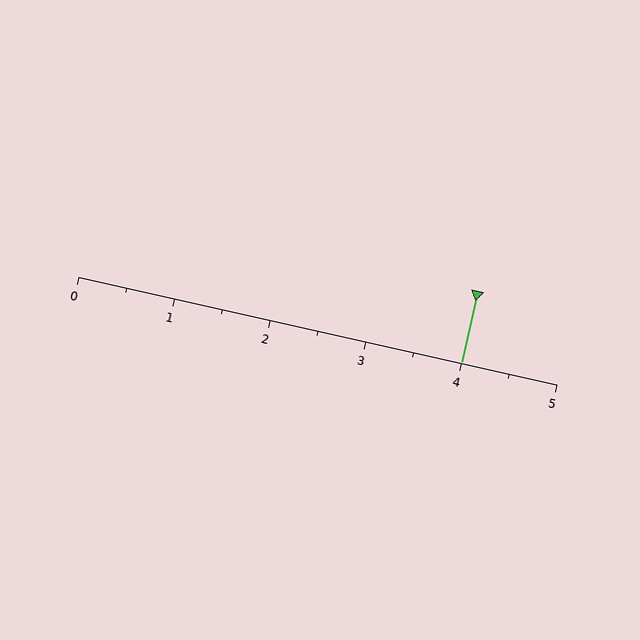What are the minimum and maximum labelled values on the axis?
The axis runs from 0 to 5.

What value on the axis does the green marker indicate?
The marker indicates approximately 4.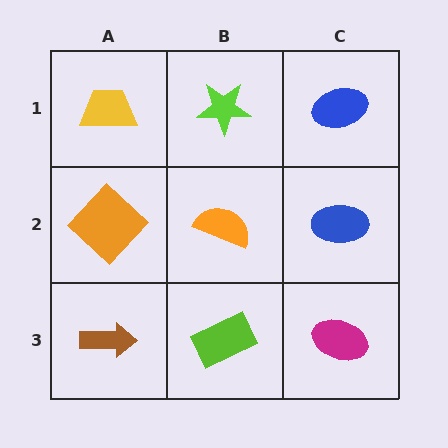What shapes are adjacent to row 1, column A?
An orange diamond (row 2, column A), a lime star (row 1, column B).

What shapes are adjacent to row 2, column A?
A yellow trapezoid (row 1, column A), a brown arrow (row 3, column A), an orange semicircle (row 2, column B).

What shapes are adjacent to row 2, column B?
A lime star (row 1, column B), a lime rectangle (row 3, column B), an orange diamond (row 2, column A), a blue ellipse (row 2, column C).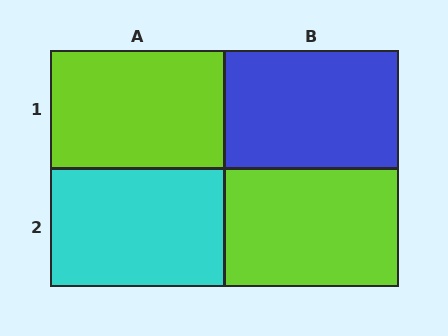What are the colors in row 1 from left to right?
Lime, blue.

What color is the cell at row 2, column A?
Cyan.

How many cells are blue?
1 cell is blue.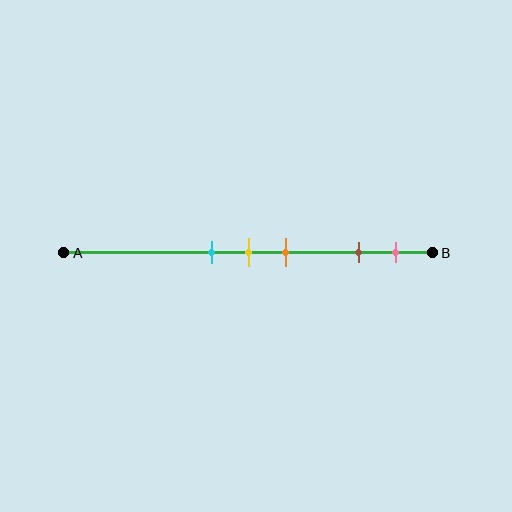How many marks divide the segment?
There are 5 marks dividing the segment.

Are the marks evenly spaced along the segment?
No, the marks are not evenly spaced.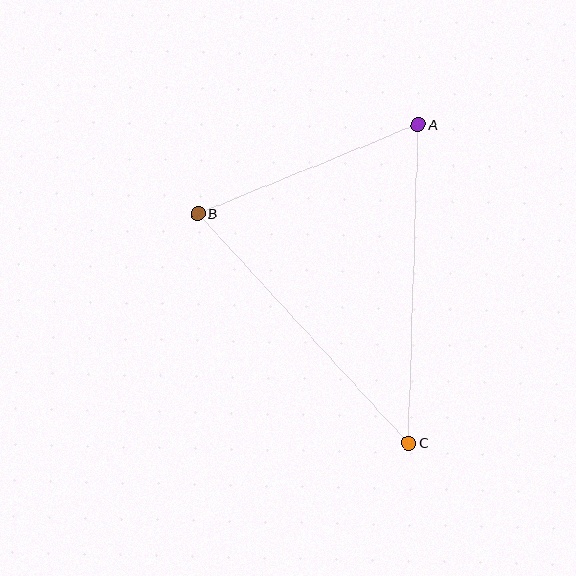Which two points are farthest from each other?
Points A and C are farthest from each other.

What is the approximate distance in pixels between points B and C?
The distance between B and C is approximately 311 pixels.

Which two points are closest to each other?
Points A and B are closest to each other.